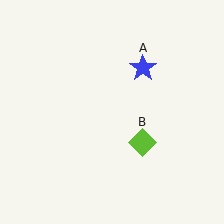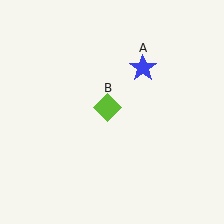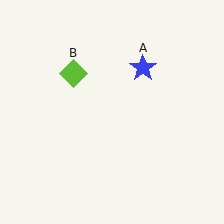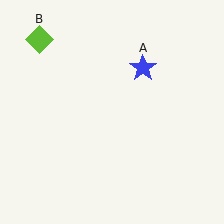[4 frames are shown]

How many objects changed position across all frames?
1 object changed position: lime diamond (object B).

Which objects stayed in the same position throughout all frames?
Blue star (object A) remained stationary.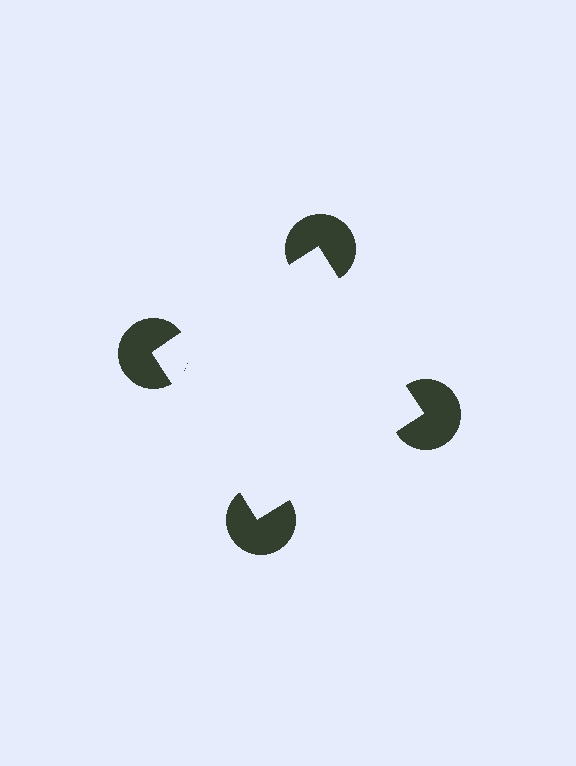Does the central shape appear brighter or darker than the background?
It typically appears slightly brighter than the background, even though no actual brightness change is drawn.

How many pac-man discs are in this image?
There are 4 — one at each vertex of the illusory square.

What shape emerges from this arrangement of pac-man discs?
An illusory square — its edges are inferred from the aligned wedge cuts in the pac-man discs, not physically drawn.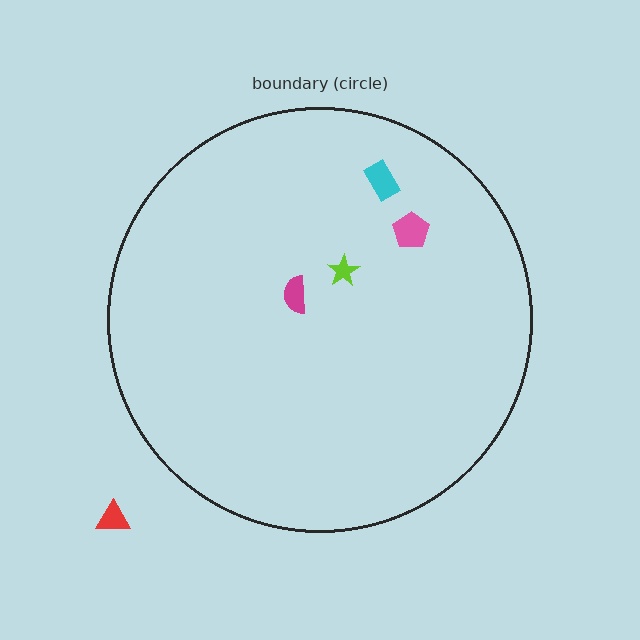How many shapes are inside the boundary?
4 inside, 1 outside.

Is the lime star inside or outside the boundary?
Inside.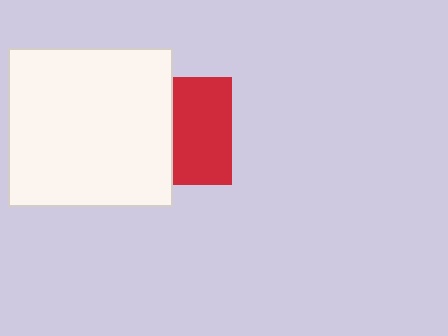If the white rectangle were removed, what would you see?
You would see the complete red square.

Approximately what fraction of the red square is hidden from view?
Roughly 46% of the red square is hidden behind the white rectangle.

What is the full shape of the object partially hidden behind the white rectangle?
The partially hidden object is a red square.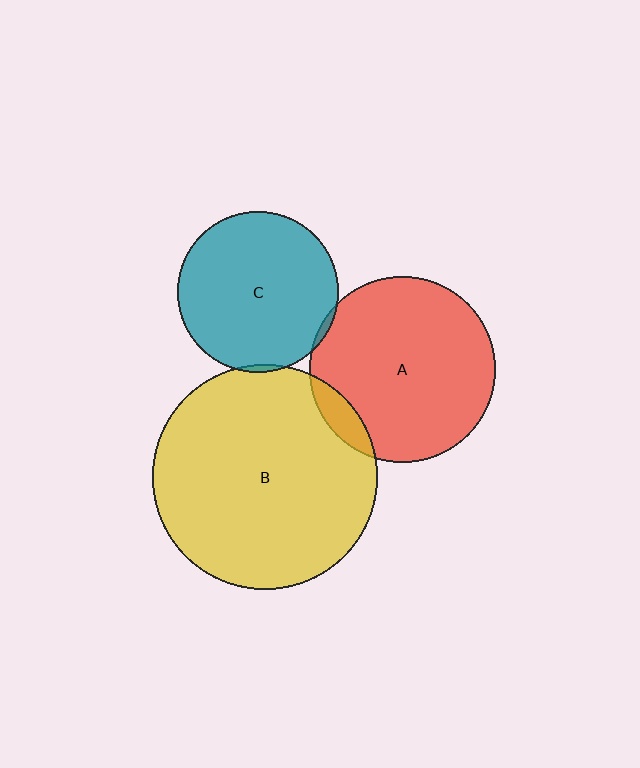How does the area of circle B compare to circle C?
Approximately 2.0 times.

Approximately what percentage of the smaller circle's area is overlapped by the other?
Approximately 5%.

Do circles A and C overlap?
Yes.